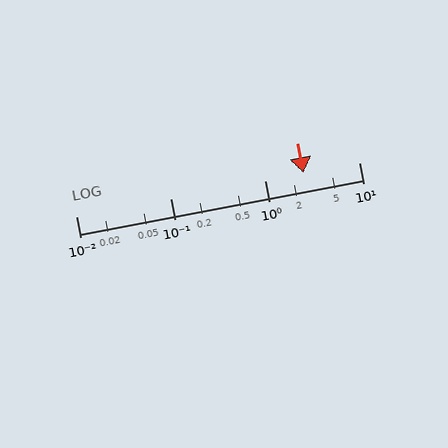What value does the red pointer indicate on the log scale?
The pointer indicates approximately 2.6.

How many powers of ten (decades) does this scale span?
The scale spans 3 decades, from 0.01 to 10.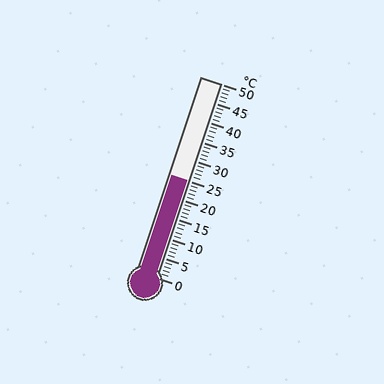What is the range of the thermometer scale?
The thermometer scale ranges from 0°C to 50°C.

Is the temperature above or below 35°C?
The temperature is below 35°C.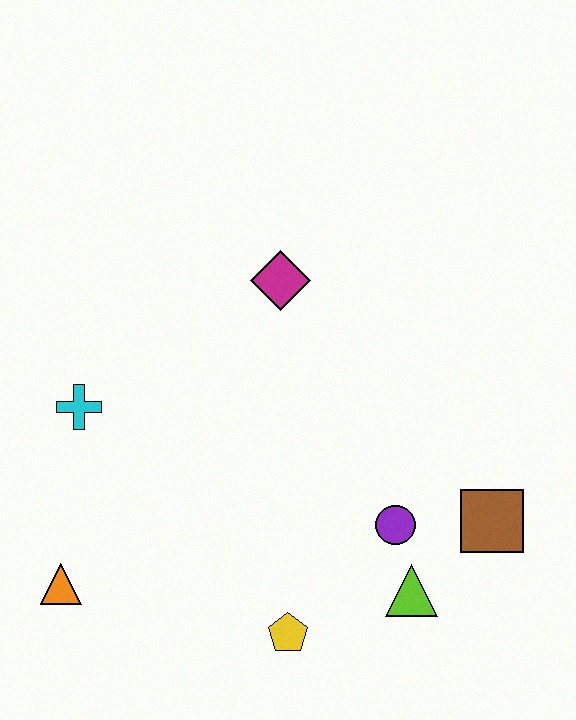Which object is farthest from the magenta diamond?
The orange triangle is farthest from the magenta diamond.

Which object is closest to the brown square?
The purple circle is closest to the brown square.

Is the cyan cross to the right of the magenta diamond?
No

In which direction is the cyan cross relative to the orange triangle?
The cyan cross is above the orange triangle.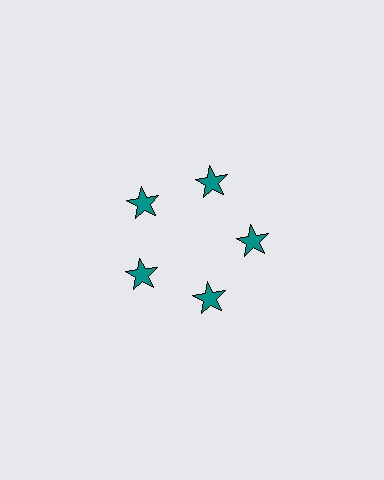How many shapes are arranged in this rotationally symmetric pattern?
There are 5 shapes, arranged in 5 groups of 1.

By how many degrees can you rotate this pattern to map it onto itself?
The pattern maps onto itself every 72 degrees of rotation.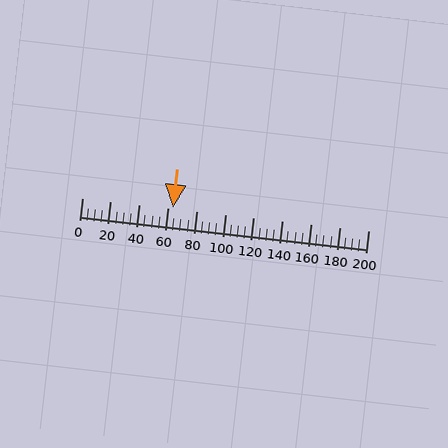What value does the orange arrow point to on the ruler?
The orange arrow points to approximately 64.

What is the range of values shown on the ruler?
The ruler shows values from 0 to 200.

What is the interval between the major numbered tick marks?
The major tick marks are spaced 20 units apart.